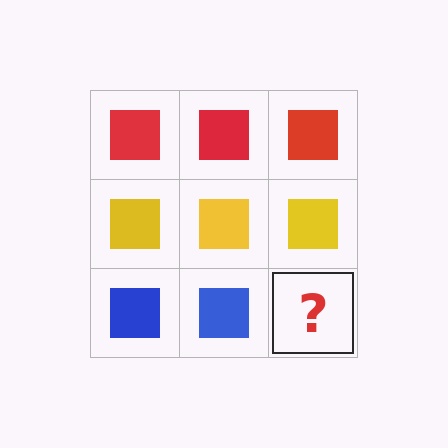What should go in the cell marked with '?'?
The missing cell should contain a blue square.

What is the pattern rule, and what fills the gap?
The rule is that each row has a consistent color. The gap should be filled with a blue square.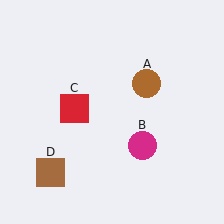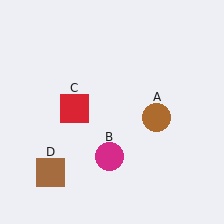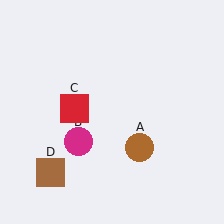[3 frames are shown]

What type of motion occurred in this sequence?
The brown circle (object A), magenta circle (object B) rotated clockwise around the center of the scene.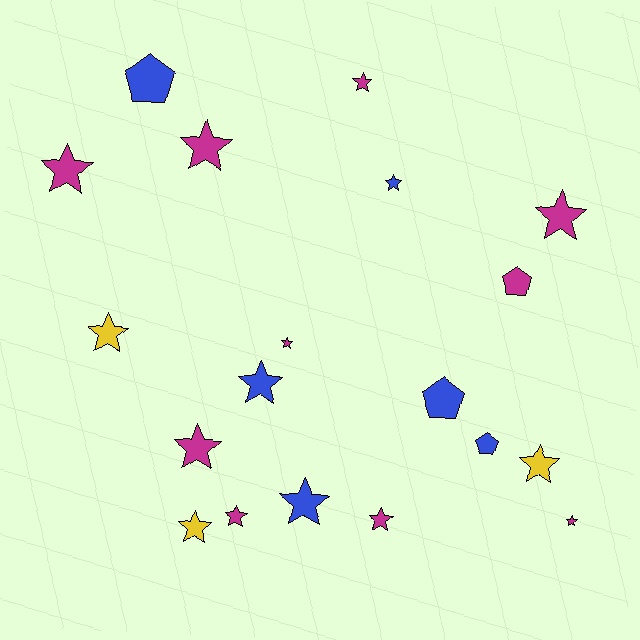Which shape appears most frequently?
Star, with 15 objects.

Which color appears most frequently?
Magenta, with 10 objects.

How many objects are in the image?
There are 19 objects.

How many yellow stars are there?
There are 3 yellow stars.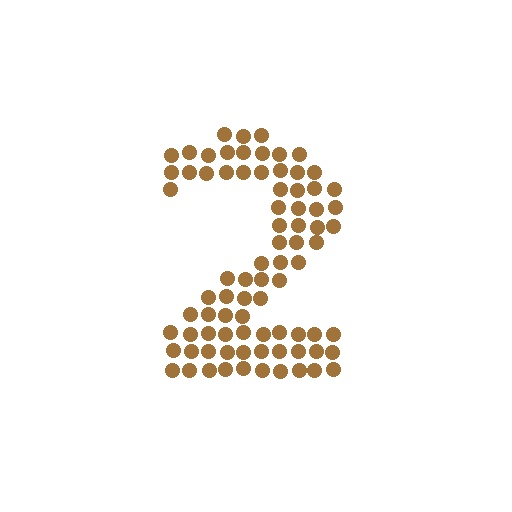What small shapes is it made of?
It is made of small circles.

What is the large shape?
The large shape is the digit 2.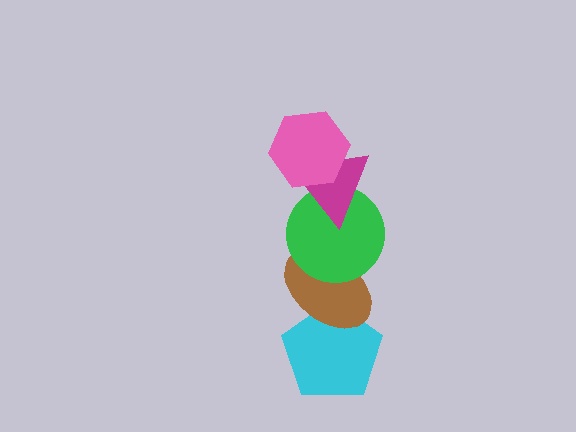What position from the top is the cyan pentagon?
The cyan pentagon is 5th from the top.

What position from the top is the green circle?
The green circle is 3rd from the top.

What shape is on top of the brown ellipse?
The green circle is on top of the brown ellipse.